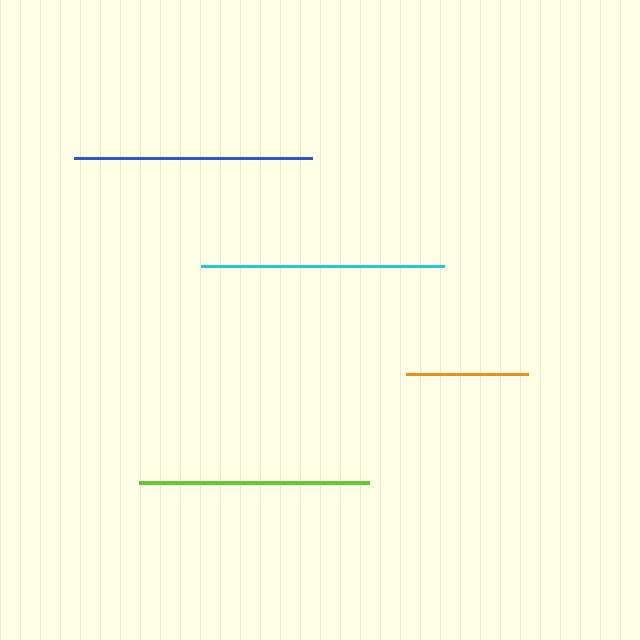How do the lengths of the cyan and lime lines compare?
The cyan and lime lines are approximately the same length.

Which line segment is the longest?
The cyan line is the longest at approximately 243 pixels.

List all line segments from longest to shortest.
From longest to shortest: cyan, blue, lime, orange.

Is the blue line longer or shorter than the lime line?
The blue line is longer than the lime line.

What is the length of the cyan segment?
The cyan segment is approximately 243 pixels long.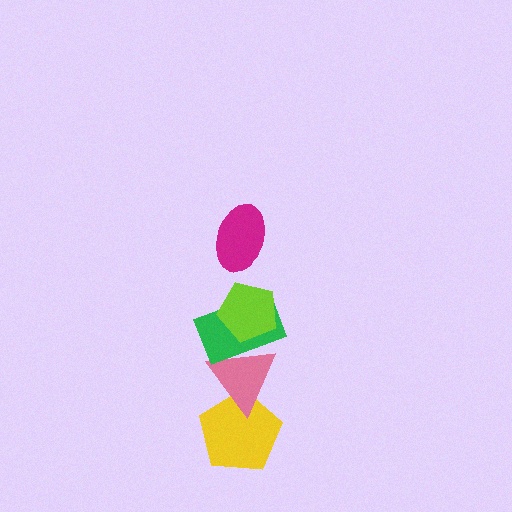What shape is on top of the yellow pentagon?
The pink triangle is on top of the yellow pentagon.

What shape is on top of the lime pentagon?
The magenta ellipse is on top of the lime pentagon.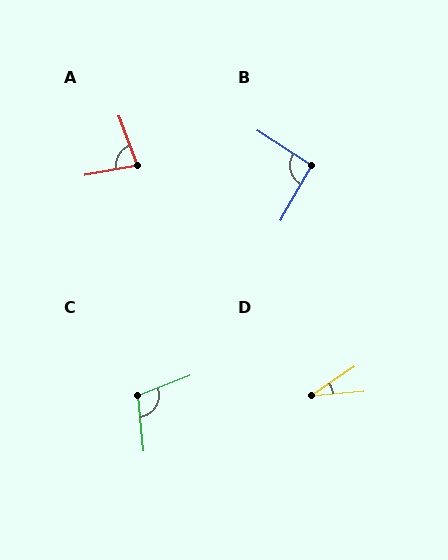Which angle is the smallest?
D, at approximately 29 degrees.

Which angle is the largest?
C, at approximately 105 degrees.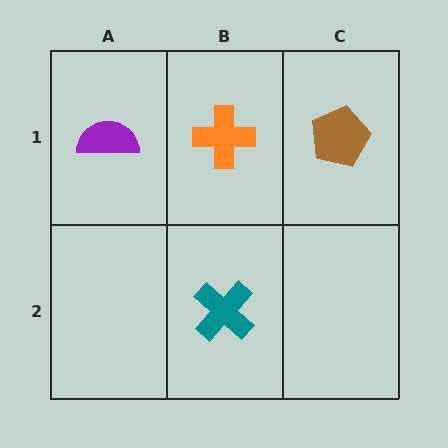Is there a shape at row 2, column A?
No, that cell is empty.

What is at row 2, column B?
A teal cross.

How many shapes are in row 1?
3 shapes.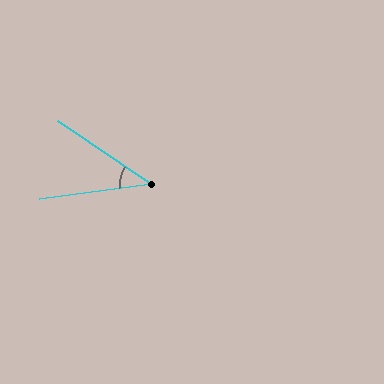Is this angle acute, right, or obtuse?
It is acute.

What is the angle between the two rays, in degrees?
Approximately 41 degrees.